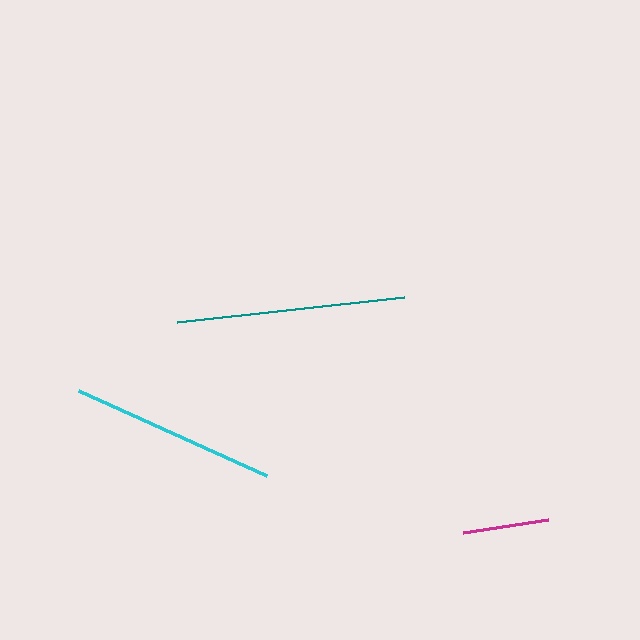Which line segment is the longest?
The teal line is the longest at approximately 228 pixels.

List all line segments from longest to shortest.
From longest to shortest: teal, cyan, magenta.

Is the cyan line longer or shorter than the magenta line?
The cyan line is longer than the magenta line.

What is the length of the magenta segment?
The magenta segment is approximately 85 pixels long.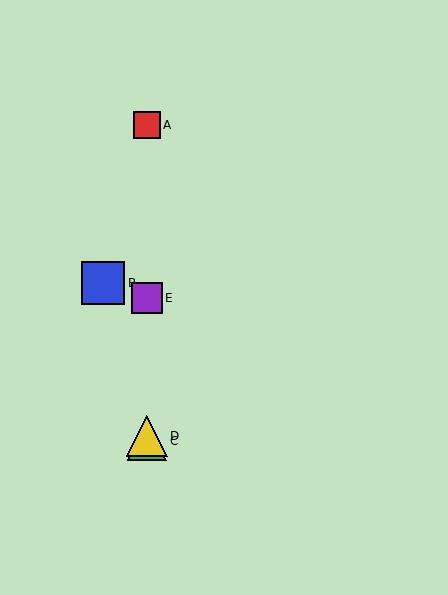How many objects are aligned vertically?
4 objects (A, C, D, E) are aligned vertically.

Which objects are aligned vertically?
Objects A, C, D, E are aligned vertically.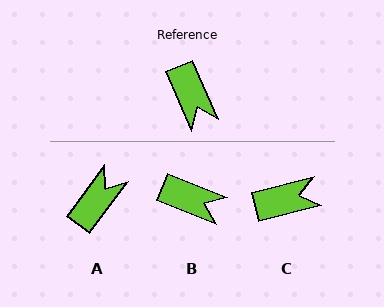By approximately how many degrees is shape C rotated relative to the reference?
Approximately 80 degrees counter-clockwise.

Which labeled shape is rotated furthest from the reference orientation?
A, about 120 degrees away.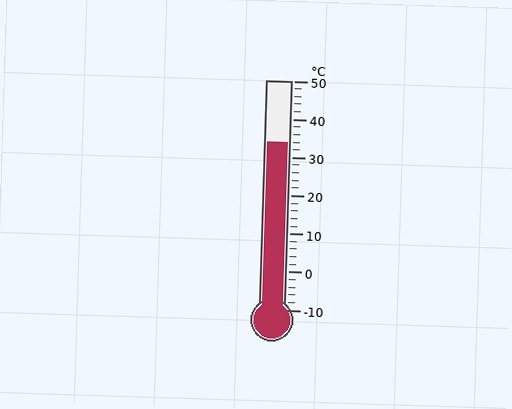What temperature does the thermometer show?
The thermometer shows approximately 34°C.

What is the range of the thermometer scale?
The thermometer scale ranges from -10°C to 50°C.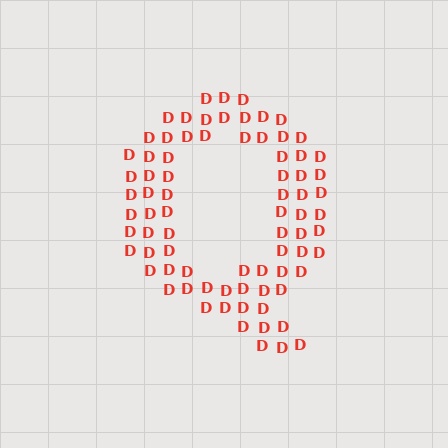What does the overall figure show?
The overall figure shows the letter Q.